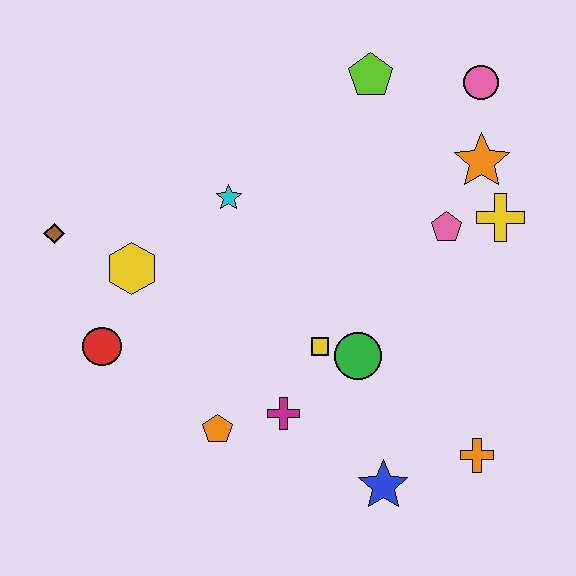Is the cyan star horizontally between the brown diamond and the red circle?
No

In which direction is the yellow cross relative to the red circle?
The yellow cross is to the right of the red circle.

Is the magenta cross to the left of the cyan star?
No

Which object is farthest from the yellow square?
The pink circle is farthest from the yellow square.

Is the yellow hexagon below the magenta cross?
No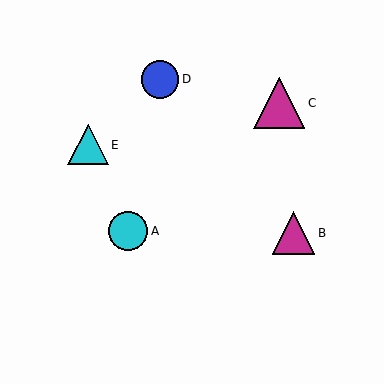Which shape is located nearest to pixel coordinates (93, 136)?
The cyan triangle (labeled E) at (88, 145) is nearest to that location.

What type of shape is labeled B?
Shape B is a magenta triangle.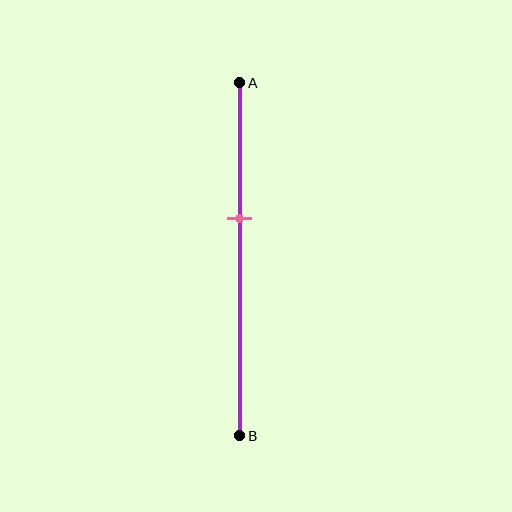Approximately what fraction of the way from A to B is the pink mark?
The pink mark is approximately 40% of the way from A to B.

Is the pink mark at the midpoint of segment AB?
No, the mark is at about 40% from A, not at the 50% midpoint.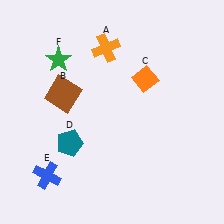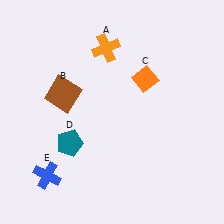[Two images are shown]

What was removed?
The green star (F) was removed in Image 2.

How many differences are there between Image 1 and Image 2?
There is 1 difference between the two images.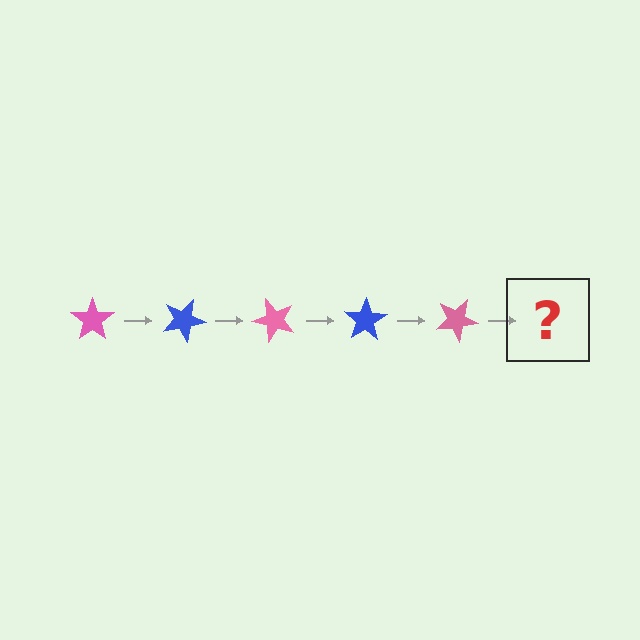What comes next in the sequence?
The next element should be a blue star, rotated 125 degrees from the start.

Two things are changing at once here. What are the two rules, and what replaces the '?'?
The two rules are that it rotates 25 degrees each step and the color cycles through pink and blue. The '?' should be a blue star, rotated 125 degrees from the start.